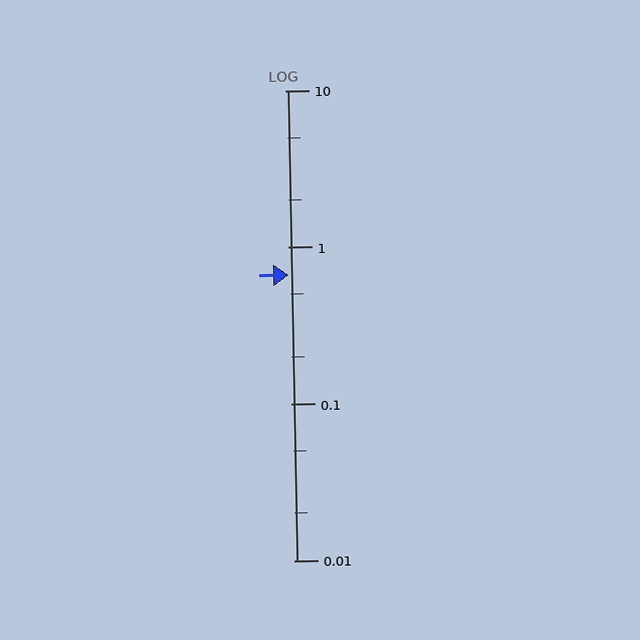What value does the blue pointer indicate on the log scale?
The pointer indicates approximately 0.66.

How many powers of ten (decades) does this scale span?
The scale spans 3 decades, from 0.01 to 10.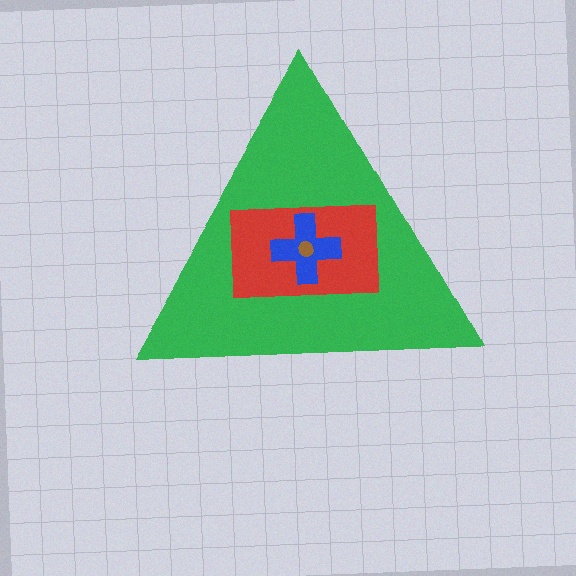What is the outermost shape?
The green triangle.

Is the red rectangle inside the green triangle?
Yes.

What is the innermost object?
The brown circle.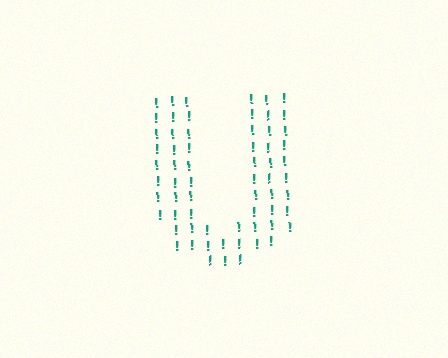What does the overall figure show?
The overall figure shows the letter U.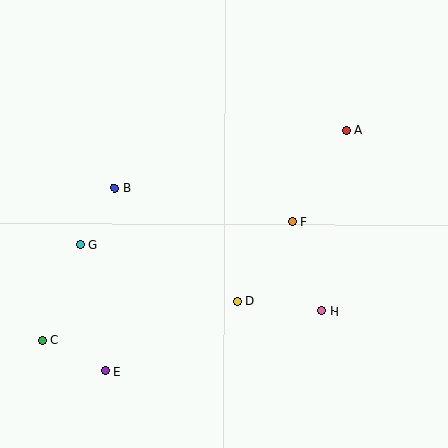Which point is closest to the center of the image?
Point F at (292, 222) is closest to the center.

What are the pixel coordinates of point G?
Point G is at (80, 245).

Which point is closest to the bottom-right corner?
Point H is closest to the bottom-right corner.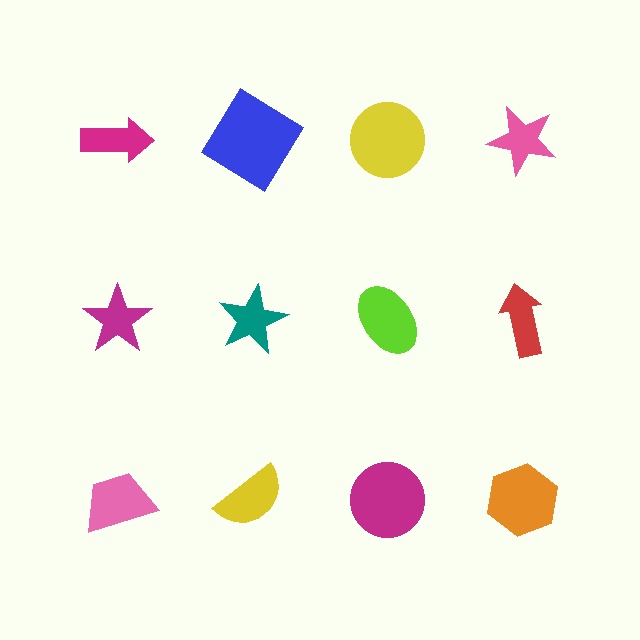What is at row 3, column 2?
A yellow semicircle.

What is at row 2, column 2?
A teal star.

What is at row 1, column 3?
A yellow circle.